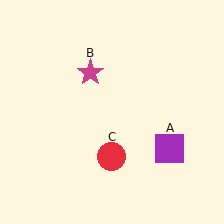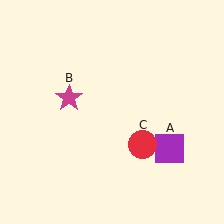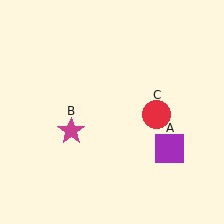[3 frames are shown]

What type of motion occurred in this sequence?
The magenta star (object B), red circle (object C) rotated counterclockwise around the center of the scene.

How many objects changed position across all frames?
2 objects changed position: magenta star (object B), red circle (object C).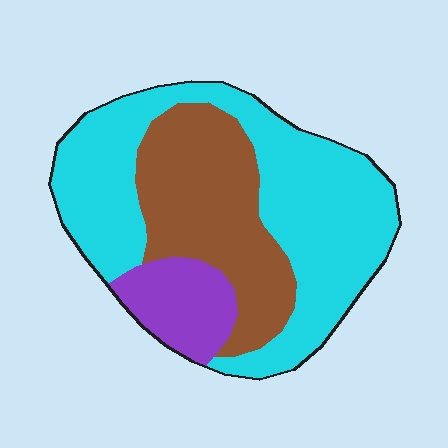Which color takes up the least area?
Purple, at roughly 15%.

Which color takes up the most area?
Cyan, at roughly 55%.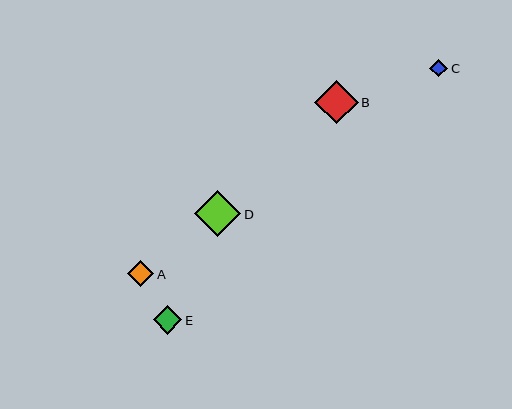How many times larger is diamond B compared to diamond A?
Diamond B is approximately 1.7 times the size of diamond A.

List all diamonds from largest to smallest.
From largest to smallest: D, B, E, A, C.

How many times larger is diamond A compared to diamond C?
Diamond A is approximately 1.5 times the size of diamond C.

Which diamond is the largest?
Diamond D is the largest with a size of approximately 47 pixels.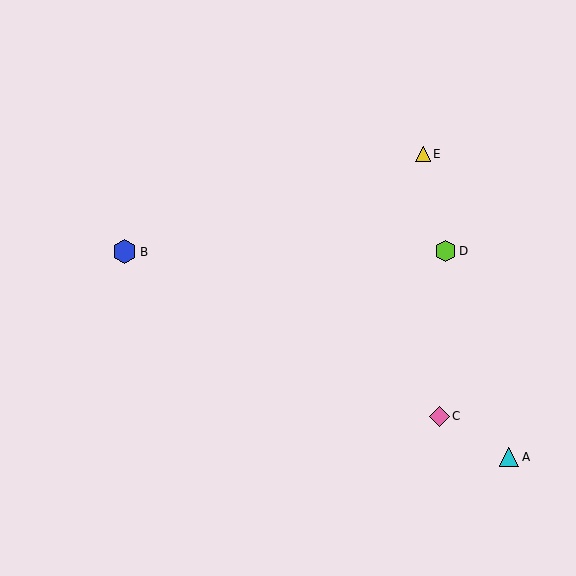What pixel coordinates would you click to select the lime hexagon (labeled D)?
Click at (445, 251) to select the lime hexagon D.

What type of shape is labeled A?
Shape A is a cyan triangle.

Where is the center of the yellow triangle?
The center of the yellow triangle is at (423, 154).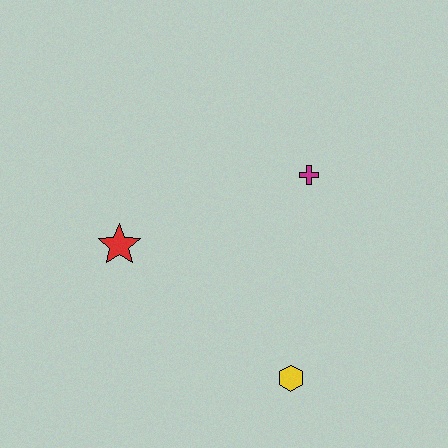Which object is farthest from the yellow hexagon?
The red star is farthest from the yellow hexagon.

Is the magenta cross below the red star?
No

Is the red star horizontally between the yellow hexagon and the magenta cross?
No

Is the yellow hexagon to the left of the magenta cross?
Yes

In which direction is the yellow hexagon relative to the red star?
The yellow hexagon is to the right of the red star.